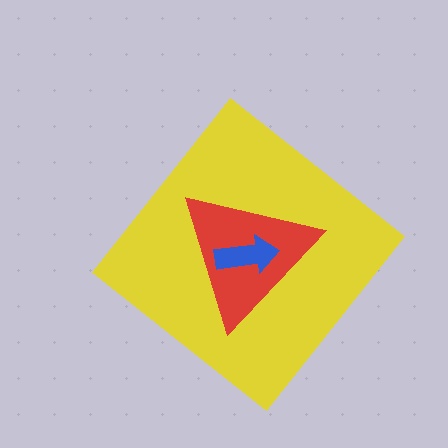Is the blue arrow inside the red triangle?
Yes.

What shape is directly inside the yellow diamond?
The red triangle.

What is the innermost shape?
The blue arrow.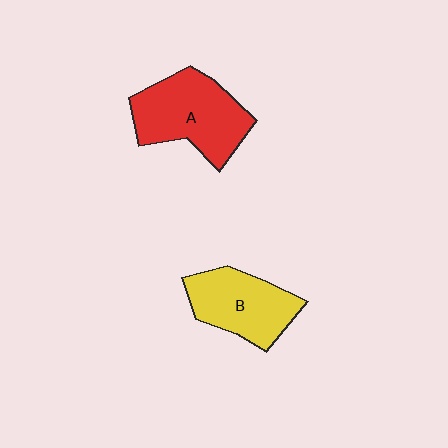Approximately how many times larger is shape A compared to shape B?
Approximately 1.2 times.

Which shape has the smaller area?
Shape B (yellow).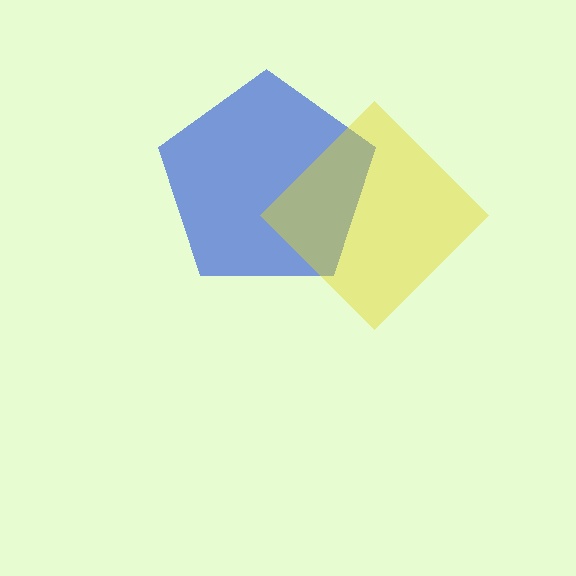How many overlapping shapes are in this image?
There are 2 overlapping shapes in the image.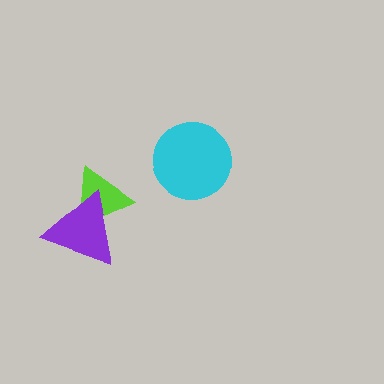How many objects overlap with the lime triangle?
1 object overlaps with the lime triangle.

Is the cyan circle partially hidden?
No, no other shape covers it.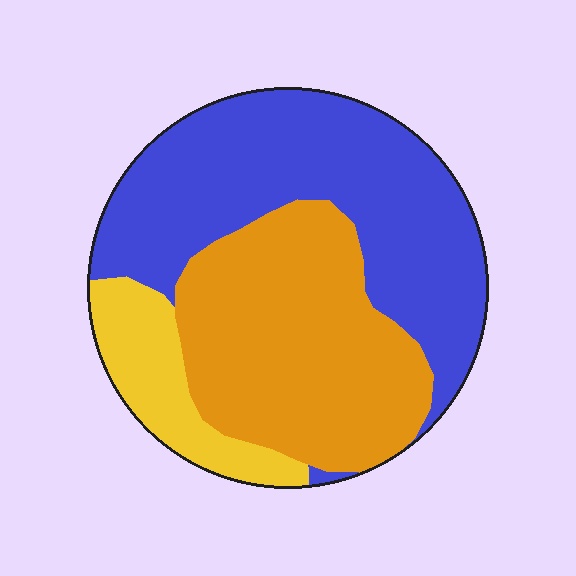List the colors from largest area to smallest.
From largest to smallest: blue, orange, yellow.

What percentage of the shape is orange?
Orange takes up about two fifths (2/5) of the shape.